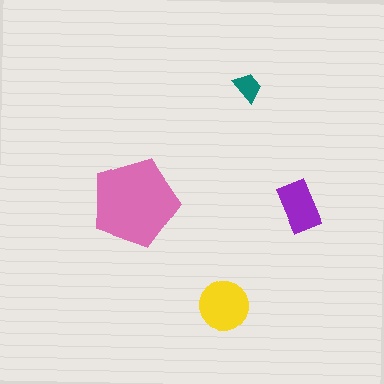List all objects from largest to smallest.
The pink pentagon, the yellow circle, the purple rectangle, the teal trapezoid.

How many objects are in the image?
There are 4 objects in the image.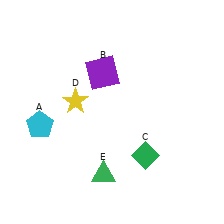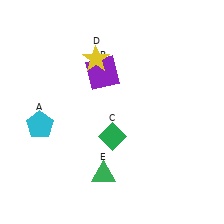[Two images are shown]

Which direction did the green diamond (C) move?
The green diamond (C) moved left.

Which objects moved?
The objects that moved are: the green diamond (C), the yellow star (D).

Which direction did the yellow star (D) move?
The yellow star (D) moved up.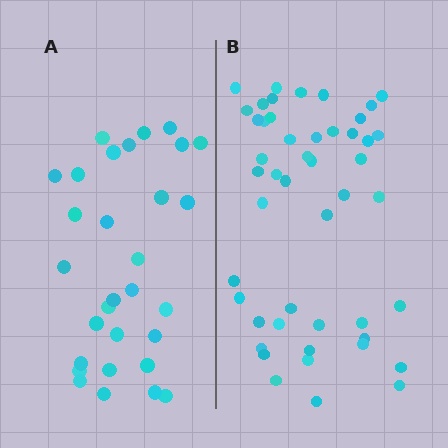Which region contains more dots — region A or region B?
Region B (the right region) has more dots.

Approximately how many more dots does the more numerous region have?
Region B has approximately 20 more dots than region A.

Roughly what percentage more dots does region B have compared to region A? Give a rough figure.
About 60% more.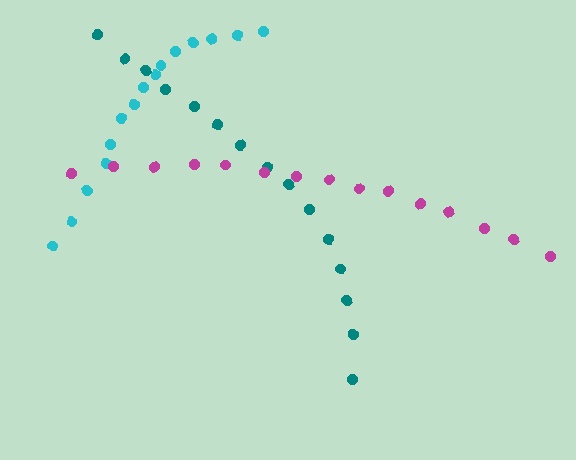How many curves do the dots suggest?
There are 3 distinct paths.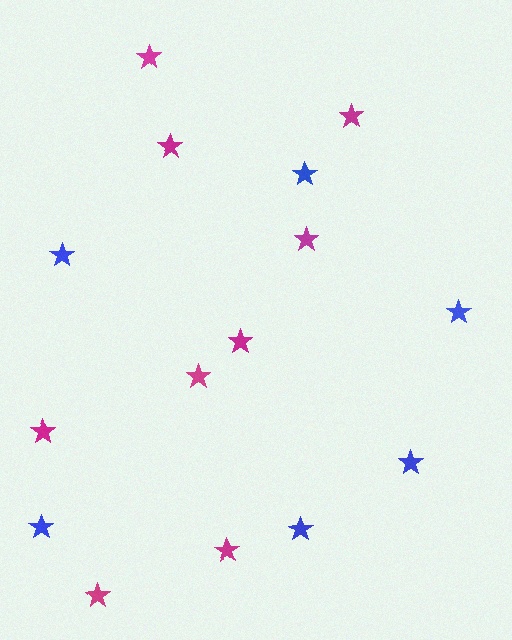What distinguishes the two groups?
There are 2 groups: one group of magenta stars (9) and one group of blue stars (6).